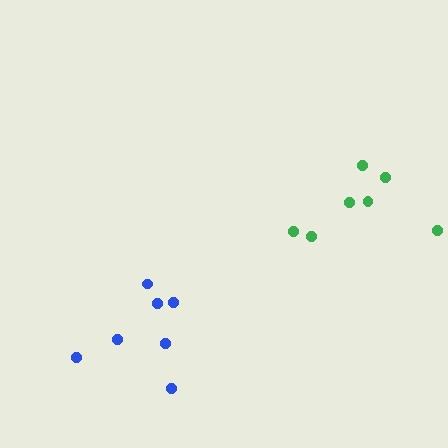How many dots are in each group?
Group 1: 7 dots, Group 2: 7 dots (14 total).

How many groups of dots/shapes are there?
There are 2 groups.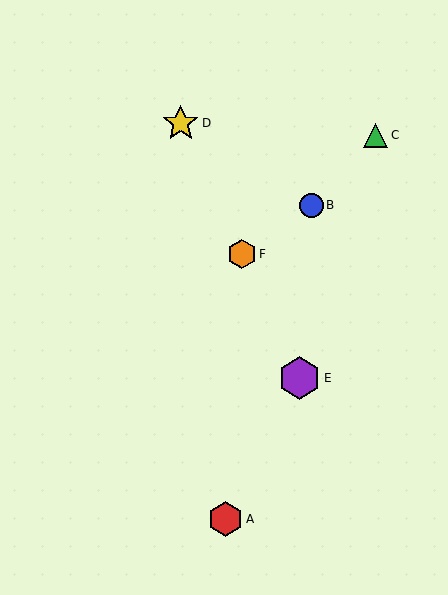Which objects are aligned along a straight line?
Objects D, E, F are aligned along a straight line.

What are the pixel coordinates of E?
Object E is at (300, 378).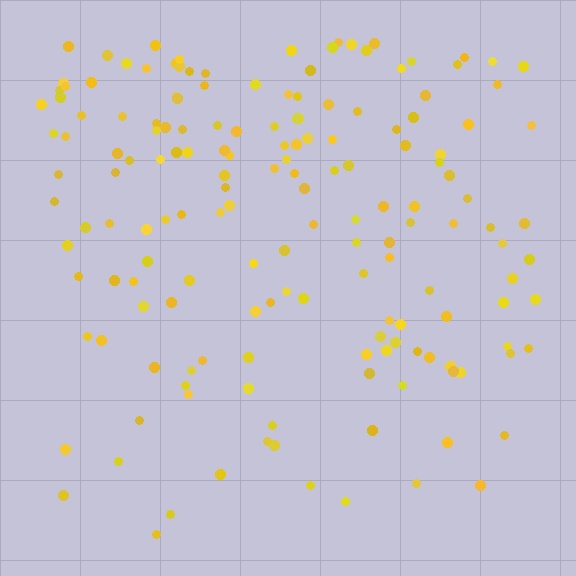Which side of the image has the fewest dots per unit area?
The bottom.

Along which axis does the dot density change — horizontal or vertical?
Vertical.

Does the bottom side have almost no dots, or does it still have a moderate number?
Still a moderate number, just noticeably fewer than the top.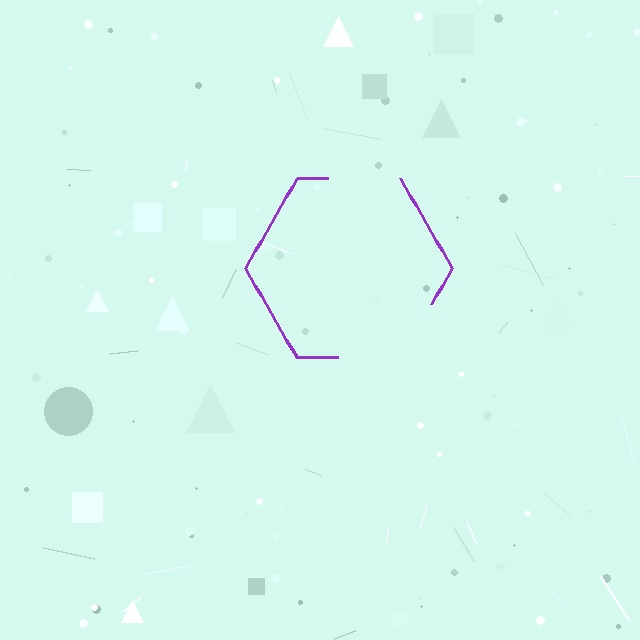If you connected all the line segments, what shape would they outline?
They would outline a hexagon.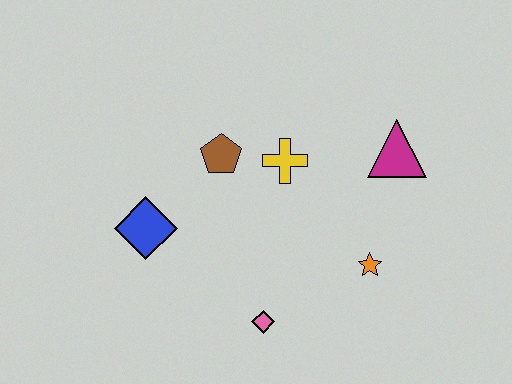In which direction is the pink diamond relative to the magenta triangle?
The pink diamond is below the magenta triangle.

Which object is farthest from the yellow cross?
The pink diamond is farthest from the yellow cross.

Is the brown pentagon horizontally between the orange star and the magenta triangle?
No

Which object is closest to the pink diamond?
The orange star is closest to the pink diamond.